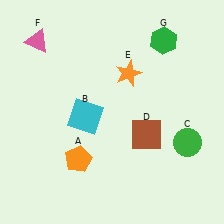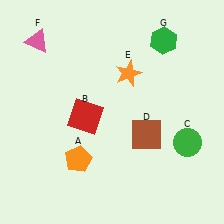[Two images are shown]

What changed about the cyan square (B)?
In Image 1, B is cyan. In Image 2, it changed to red.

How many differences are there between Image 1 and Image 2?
There is 1 difference between the two images.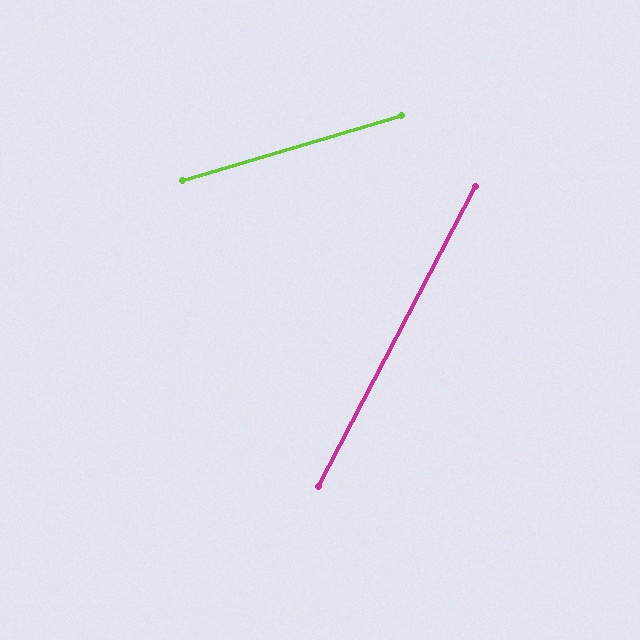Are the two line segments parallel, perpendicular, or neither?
Neither parallel nor perpendicular — they differ by about 46°.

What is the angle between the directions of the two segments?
Approximately 46 degrees.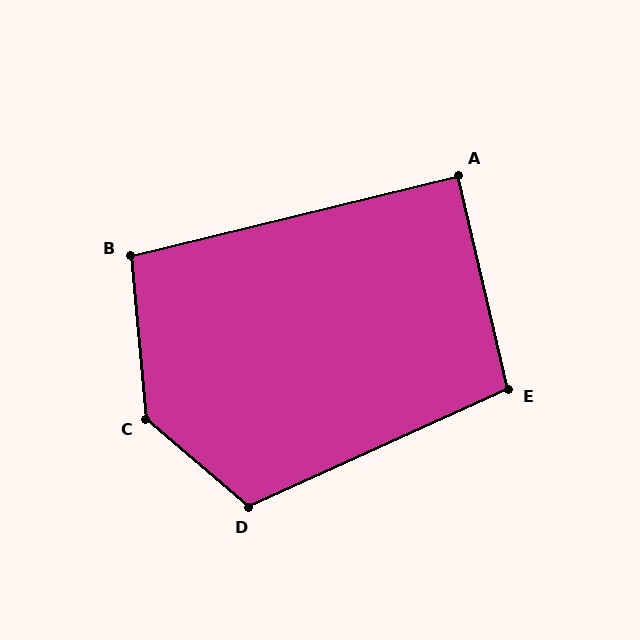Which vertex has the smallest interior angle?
A, at approximately 89 degrees.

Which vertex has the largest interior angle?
C, at approximately 136 degrees.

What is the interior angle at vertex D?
Approximately 115 degrees (obtuse).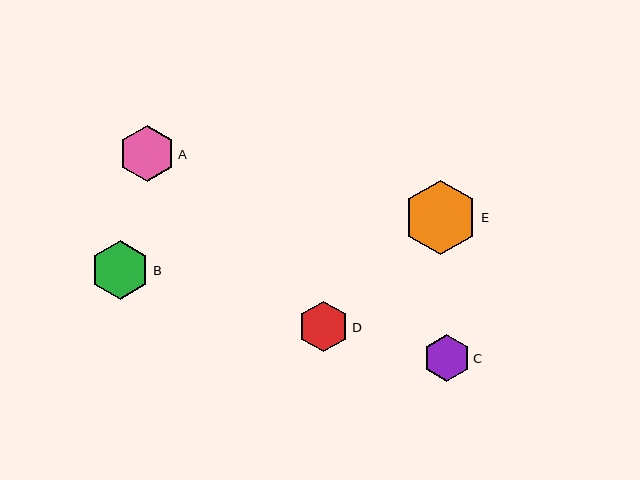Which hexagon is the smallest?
Hexagon C is the smallest with a size of approximately 47 pixels.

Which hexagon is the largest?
Hexagon E is the largest with a size of approximately 74 pixels.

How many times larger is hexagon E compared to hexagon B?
Hexagon E is approximately 1.3 times the size of hexagon B.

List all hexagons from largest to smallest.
From largest to smallest: E, B, A, D, C.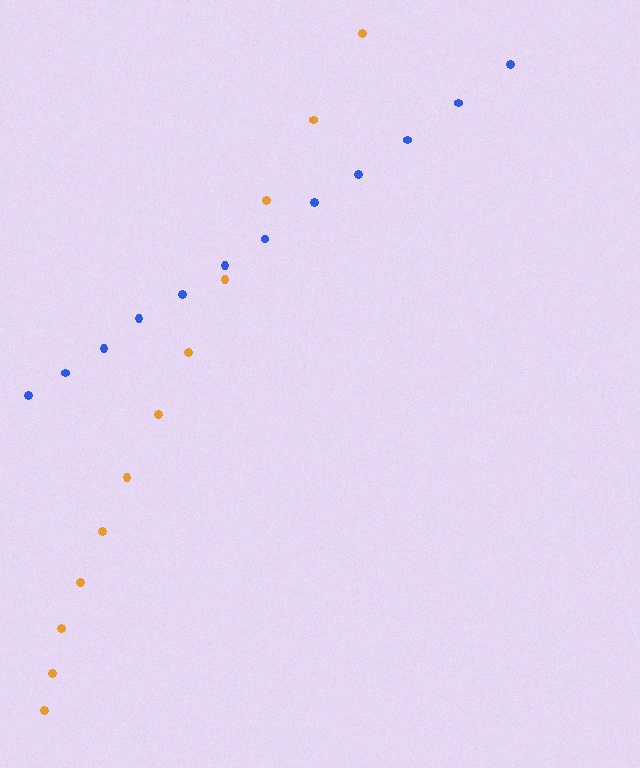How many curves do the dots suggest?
There are 2 distinct paths.